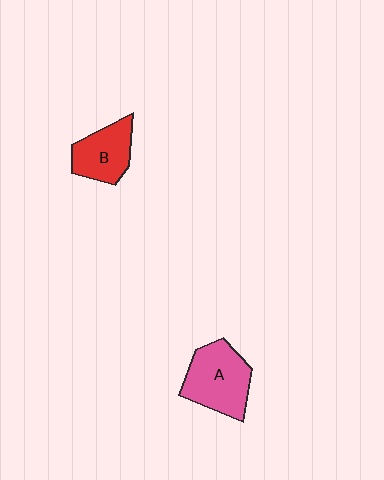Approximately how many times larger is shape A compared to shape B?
Approximately 1.3 times.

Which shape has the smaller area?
Shape B (red).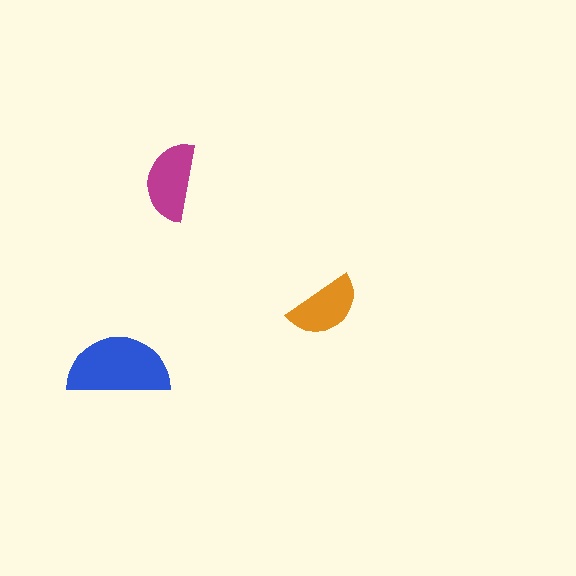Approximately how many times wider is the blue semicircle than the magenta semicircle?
About 1.5 times wider.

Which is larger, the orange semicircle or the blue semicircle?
The blue one.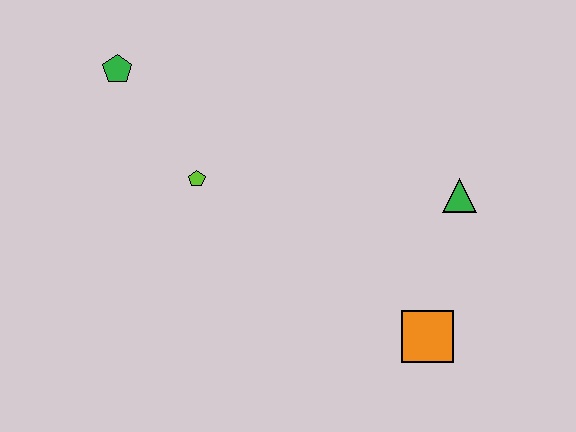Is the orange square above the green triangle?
No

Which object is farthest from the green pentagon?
The orange square is farthest from the green pentagon.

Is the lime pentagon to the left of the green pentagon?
No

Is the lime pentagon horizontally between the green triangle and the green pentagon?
Yes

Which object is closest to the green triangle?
The orange square is closest to the green triangle.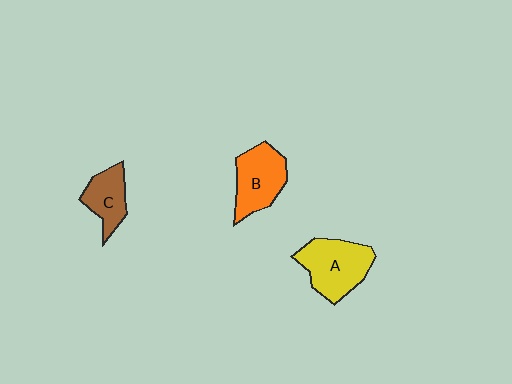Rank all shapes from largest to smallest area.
From largest to smallest: A (yellow), B (orange), C (brown).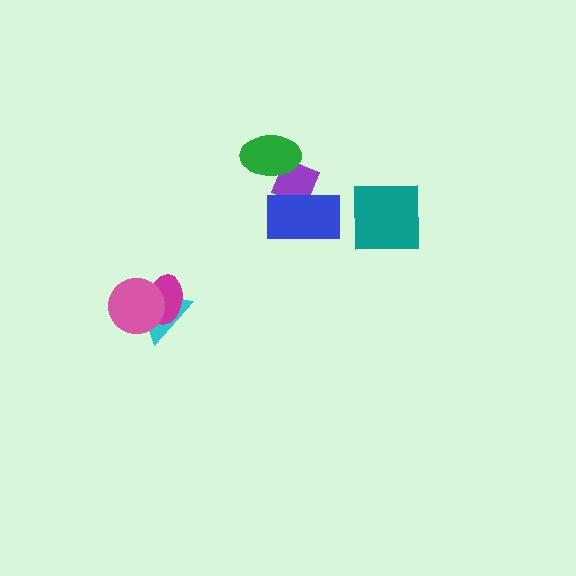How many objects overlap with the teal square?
0 objects overlap with the teal square.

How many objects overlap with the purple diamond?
2 objects overlap with the purple diamond.